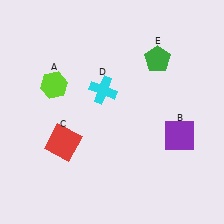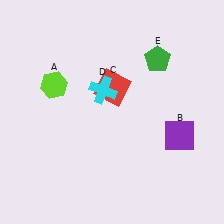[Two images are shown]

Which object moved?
The red square (C) moved up.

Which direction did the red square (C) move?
The red square (C) moved up.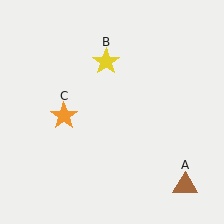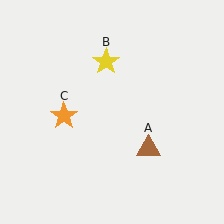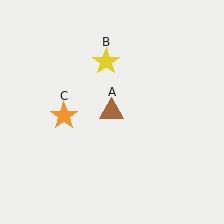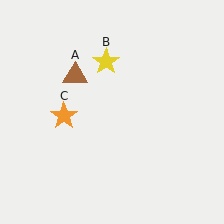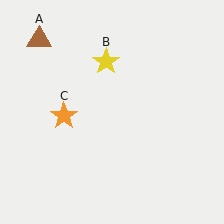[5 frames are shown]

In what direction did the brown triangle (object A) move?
The brown triangle (object A) moved up and to the left.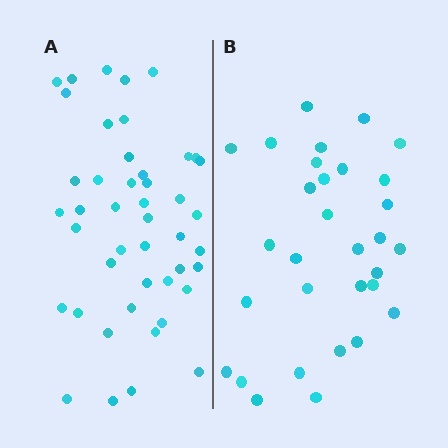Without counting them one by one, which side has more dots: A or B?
Region A (the left region) has more dots.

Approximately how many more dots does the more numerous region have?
Region A has approximately 15 more dots than region B.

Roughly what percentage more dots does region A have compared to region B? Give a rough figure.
About 45% more.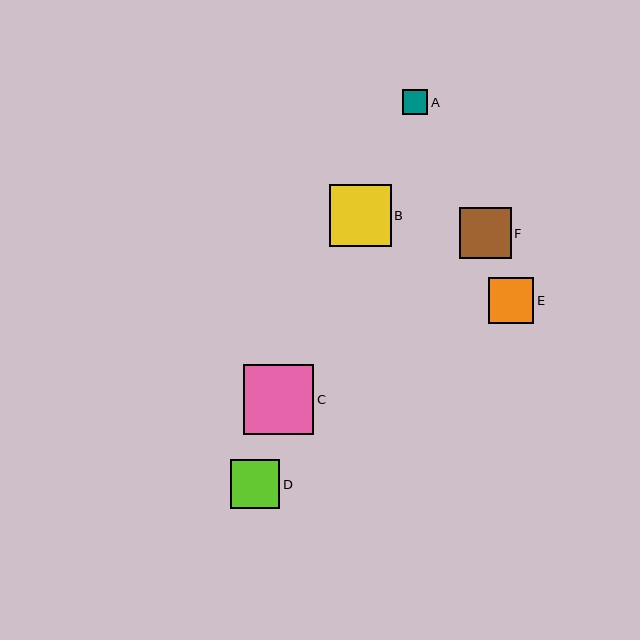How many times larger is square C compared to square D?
Square C is approximately 1.4 times the size of square D.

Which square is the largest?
Square C is the largest with a size of approximately 70 pixels.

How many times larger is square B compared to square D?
Square B is approximately 1.3 times the size of square D.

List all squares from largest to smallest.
From largest to smallest: C, B, F, D, E, A.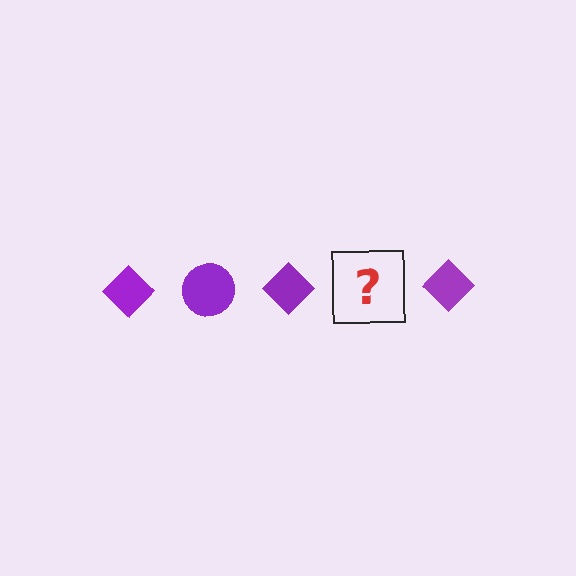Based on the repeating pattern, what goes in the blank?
The blank should be a purple circle.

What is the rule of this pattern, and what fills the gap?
The rule is that the pattern cycles through diamond, circle shapes in purple. The gap should be filled with a purple circle.